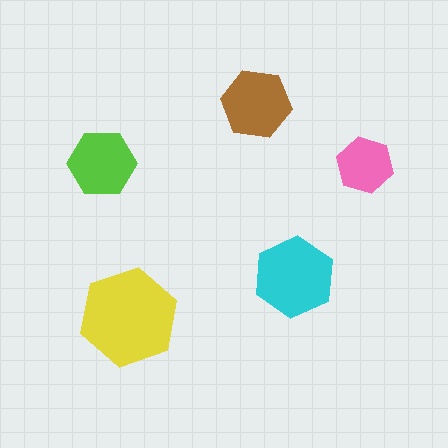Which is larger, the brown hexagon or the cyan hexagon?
The cyan one.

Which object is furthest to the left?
The lime hexagon is leftmost.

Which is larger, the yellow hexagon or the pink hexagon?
The yellow one.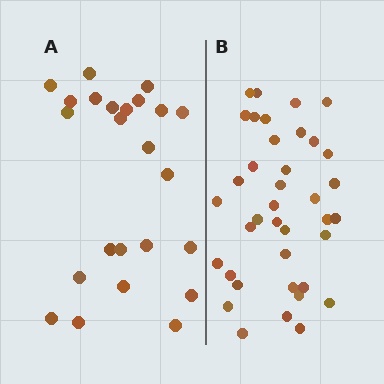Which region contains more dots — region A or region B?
Region B (the right region) has more dots.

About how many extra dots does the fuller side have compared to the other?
Region B has approximately 15 more dots than region A.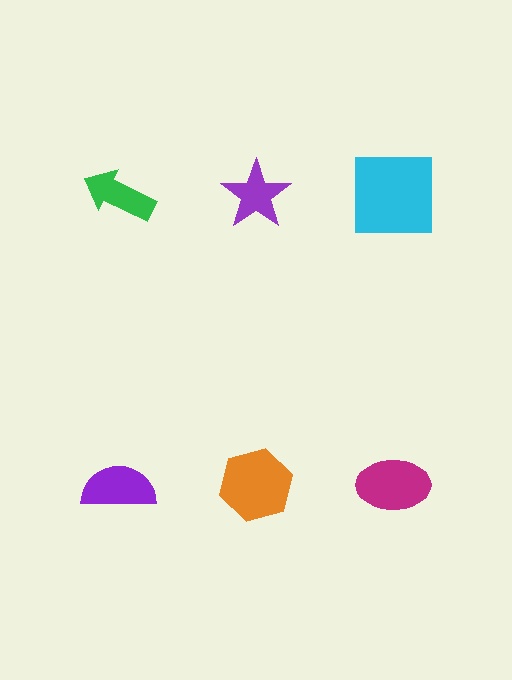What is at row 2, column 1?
A purple semicircle.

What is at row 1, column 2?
A purple star.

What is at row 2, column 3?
A magenta ellipse.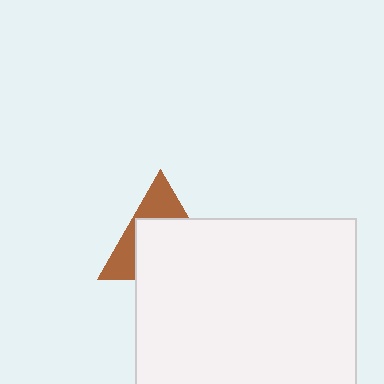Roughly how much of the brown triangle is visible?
A small part of it is visible (roughly 38%).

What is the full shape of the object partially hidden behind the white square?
The partially hidden object is a brown triangle.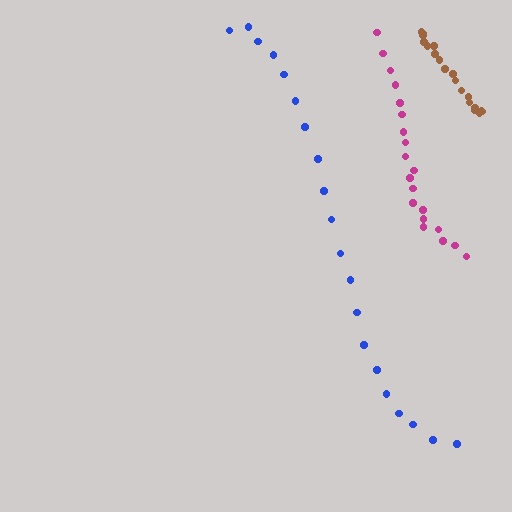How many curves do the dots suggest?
There are 3 distinct paths.